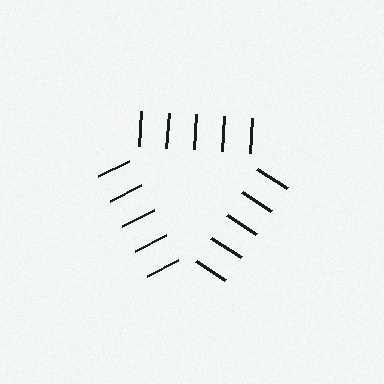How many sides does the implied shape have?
3 sides — the line-ends trace a triangle.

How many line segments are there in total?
15 — 5 along each of the 3 edges.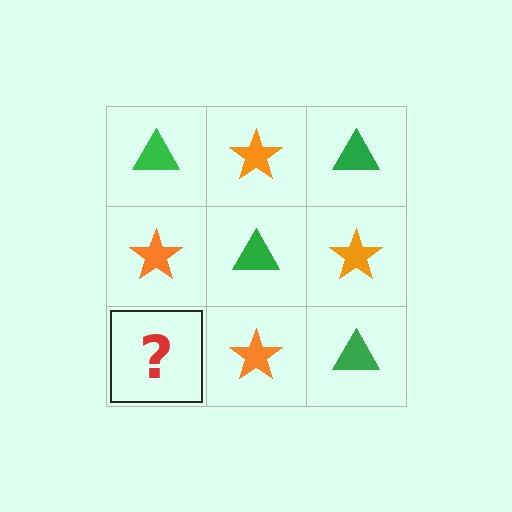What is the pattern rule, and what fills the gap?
The rule is that it alternates green triangle and orange star in a checkerboard pattern. The gap should be filled with a green triangle.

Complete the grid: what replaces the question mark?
The question mark should be replaced with a green triangle.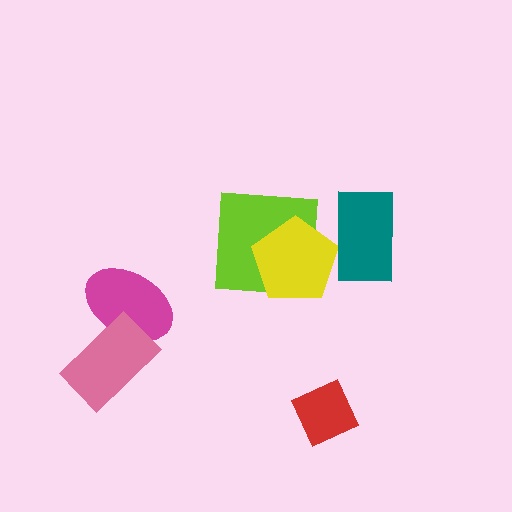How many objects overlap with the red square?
0 objects overlap with the red square.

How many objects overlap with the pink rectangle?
1 object overlaps with the pink rectangle.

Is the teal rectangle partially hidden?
No, no other shape covers it.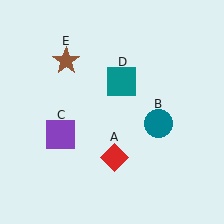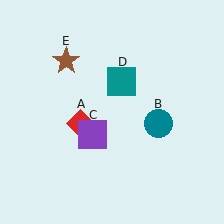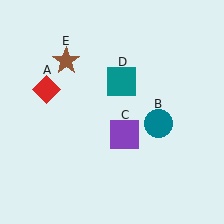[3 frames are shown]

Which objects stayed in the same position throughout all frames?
Teal circle (object B) and teal square (object D) and brown star (object E) remained stationary.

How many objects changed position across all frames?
2 objects changed position: red diamond (object A), purple square (object C).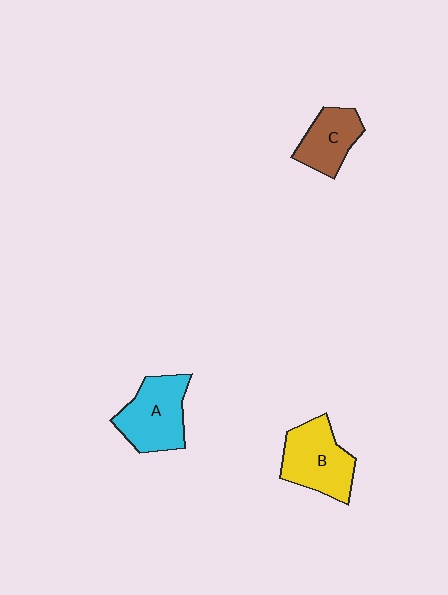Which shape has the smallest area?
Shape C (brown).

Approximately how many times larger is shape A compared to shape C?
Approximately 1.4 times.